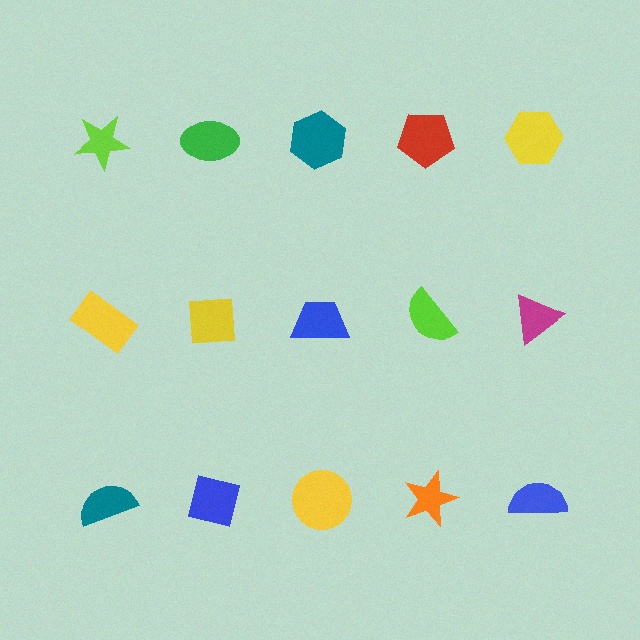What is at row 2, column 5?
A magenta triangle.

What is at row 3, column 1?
A teal semicircle.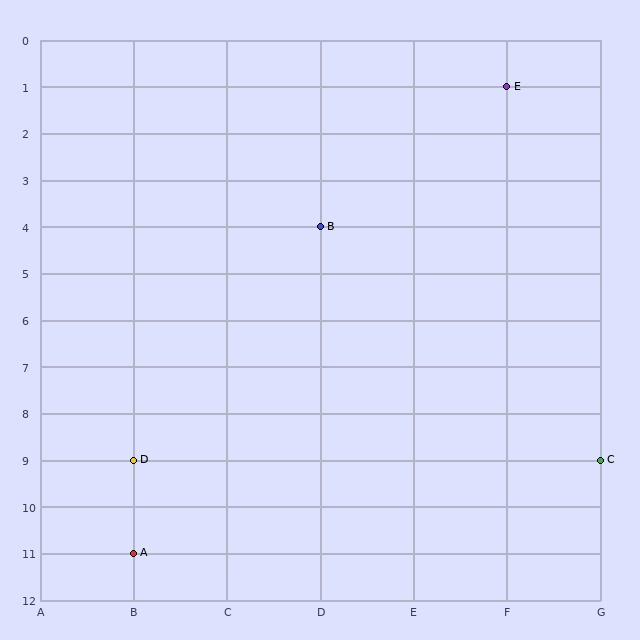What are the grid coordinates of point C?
Point C is at grid coordinates (G, 9).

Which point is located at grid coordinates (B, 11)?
Point A is at (B, 11).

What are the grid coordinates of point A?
Point A is at grid coordinates (B, 11).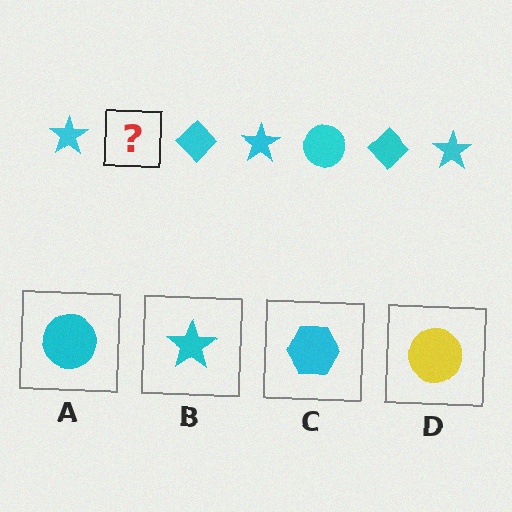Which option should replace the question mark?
Option A.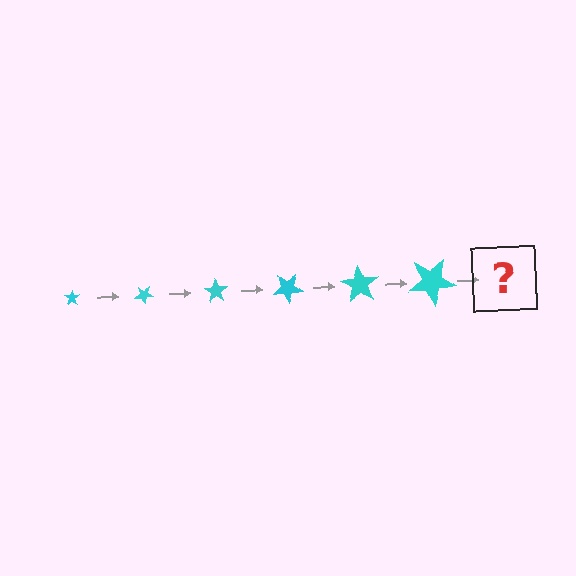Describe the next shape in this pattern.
It should be a star, larger than the previous one and rotated 210 degrees from the start.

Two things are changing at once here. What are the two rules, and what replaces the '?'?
The two rules are that the star grows larger each step and it rotates 35 degrees each step. The '?' should be a star, larger than the previous one and rotated 210 degrees from the start.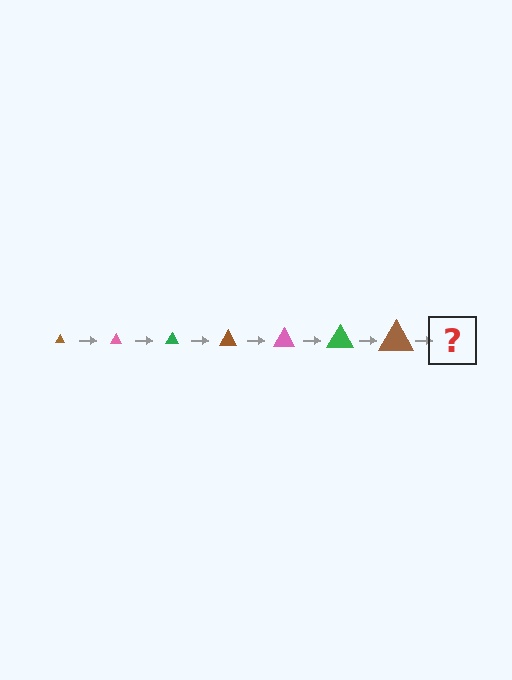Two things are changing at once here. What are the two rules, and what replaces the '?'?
The two rules are that the triangle grows larger each step and the color cycles through brown, pink, and green. The '?' should be a pink triangle, larger than the previous one.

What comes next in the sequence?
The next element should be a pink triangle, larger than the previous one.